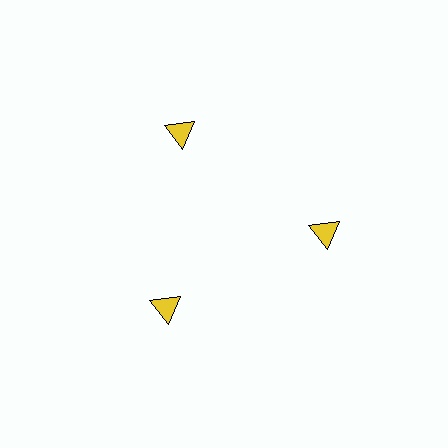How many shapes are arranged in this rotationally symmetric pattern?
There are 3 shapes, arranged in 3 groups of 1.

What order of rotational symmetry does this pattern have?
This pattern has 3-fold rotational symmetry.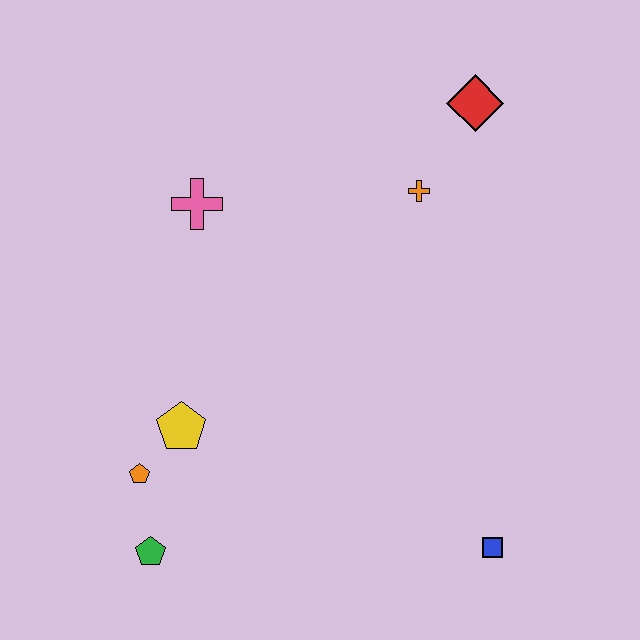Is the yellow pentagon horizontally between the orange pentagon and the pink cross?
Yes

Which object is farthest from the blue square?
The pink cross is farthest from the blue square.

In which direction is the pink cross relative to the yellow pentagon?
The pink cross is above the yellow pentagon.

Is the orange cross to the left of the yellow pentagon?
No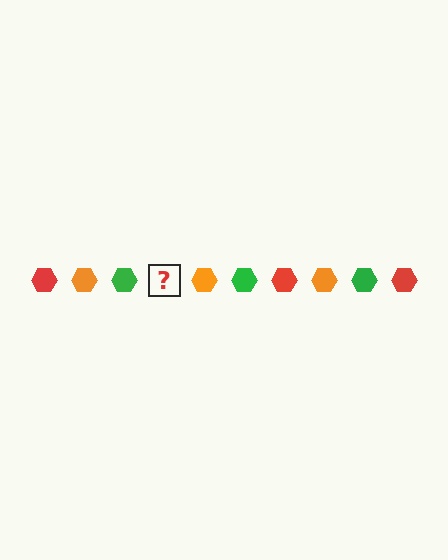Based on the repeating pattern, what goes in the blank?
The blank should be a red hexagon.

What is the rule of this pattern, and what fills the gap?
The rule is that the pattern cycles through red, orange, green hexagons. The gap should be filled with a red hexagon.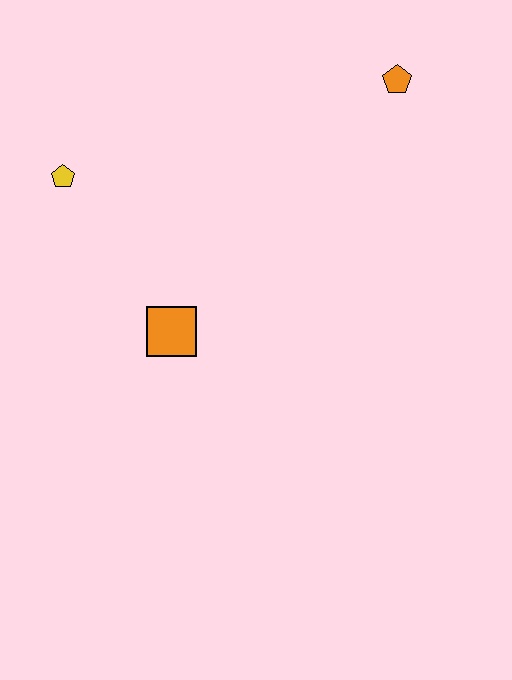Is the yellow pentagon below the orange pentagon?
Yes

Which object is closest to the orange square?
The yellow pentagon is closest to the orange square.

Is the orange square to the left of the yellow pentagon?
No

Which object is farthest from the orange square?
The orange pentagon is farthest from the orange square.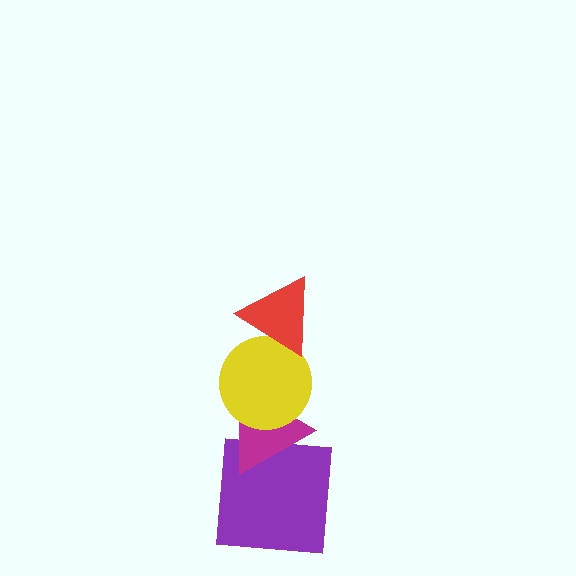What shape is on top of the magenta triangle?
The yellow circle is on top of the magenta triangle.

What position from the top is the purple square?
The purple square is 4th from the top.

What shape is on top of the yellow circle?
The red triangle is on top of the yellow circle.